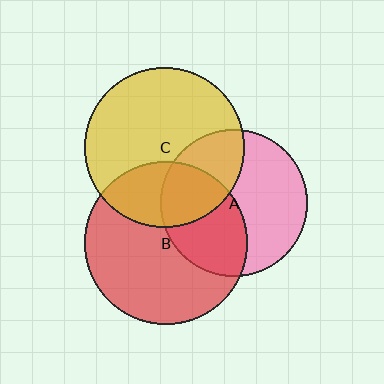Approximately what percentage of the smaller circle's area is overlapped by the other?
Approximately 35%.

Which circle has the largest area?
Circle B (red).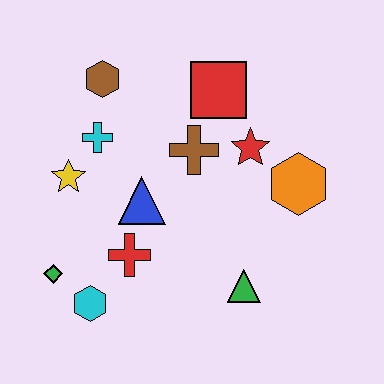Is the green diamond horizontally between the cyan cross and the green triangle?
No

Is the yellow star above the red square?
No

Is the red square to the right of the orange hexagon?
No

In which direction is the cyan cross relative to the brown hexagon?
The cyan cross is below the brown hexagon.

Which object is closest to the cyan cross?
The yellow star is closest to the cyan cross.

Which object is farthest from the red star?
The green diamond is farthest from the red star.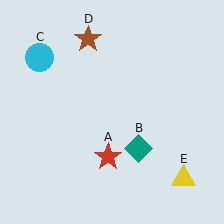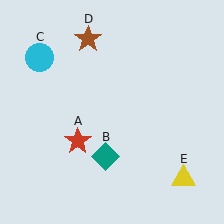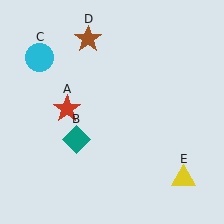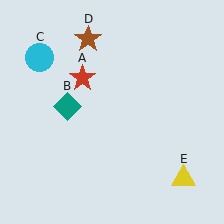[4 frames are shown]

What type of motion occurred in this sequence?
The red star (object A), teal diamond (object B) rotated clockwise around the center of the scene.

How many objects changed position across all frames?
2 objects changed position: red star (object A), teal diamond (object B).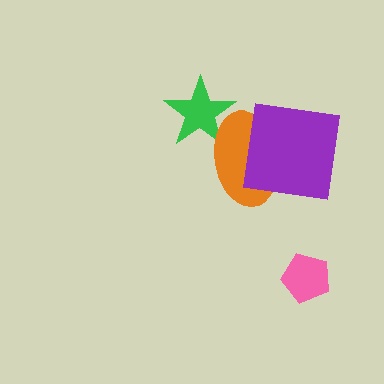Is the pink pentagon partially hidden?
No, no other shape covers it.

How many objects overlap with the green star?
1 object overlaps with the green star.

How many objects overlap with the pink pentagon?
0 objects overlap with the pink pentagon.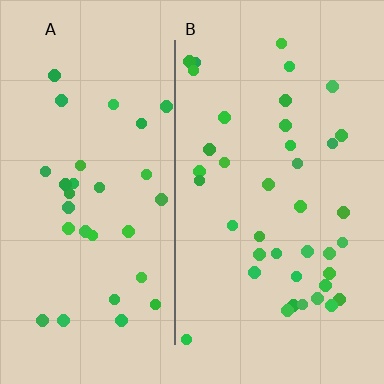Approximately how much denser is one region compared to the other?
Approximately 1.3× — region B over region A.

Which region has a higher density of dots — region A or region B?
B (the right).